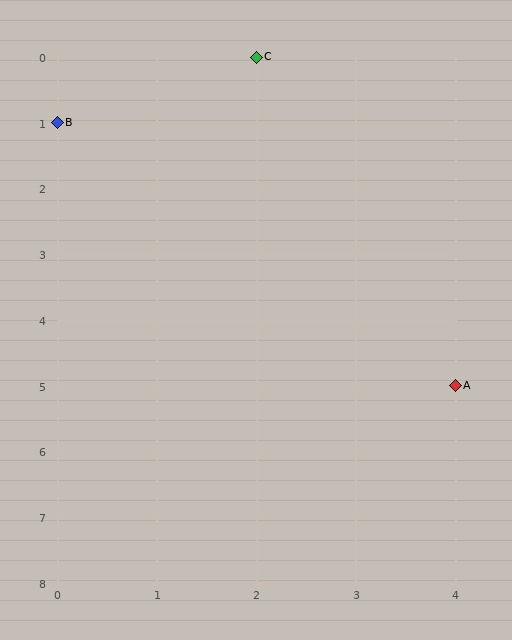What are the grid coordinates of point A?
Point A is at grid coordinates (4, 5).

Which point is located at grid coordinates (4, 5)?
Point A is at (4, 5).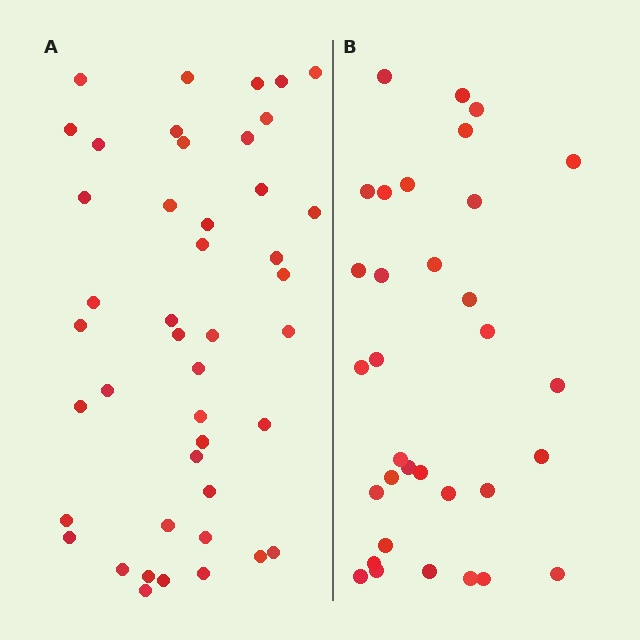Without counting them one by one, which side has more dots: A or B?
Region A (the left region) has more dots.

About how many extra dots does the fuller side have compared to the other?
Region A has roughly 12 or so more dots than region B.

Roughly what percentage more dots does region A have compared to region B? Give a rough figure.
About 35% more.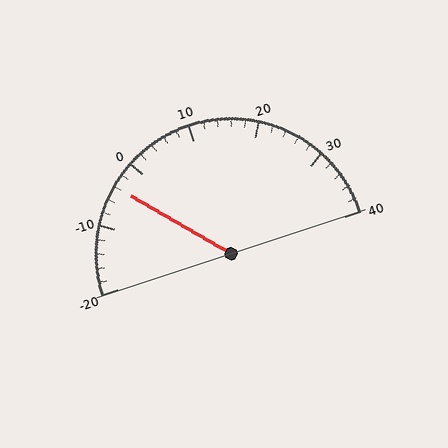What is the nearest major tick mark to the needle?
The nearest major tick mark is 0.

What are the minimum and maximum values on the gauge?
The gauge ranges from -20 to 40.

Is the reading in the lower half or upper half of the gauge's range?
The reading is in the lower half of the range (-20 to 40).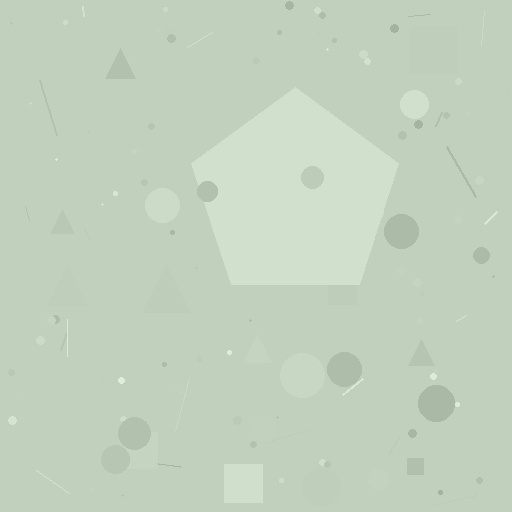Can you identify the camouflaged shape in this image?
The camouflaged shape is a pentagon.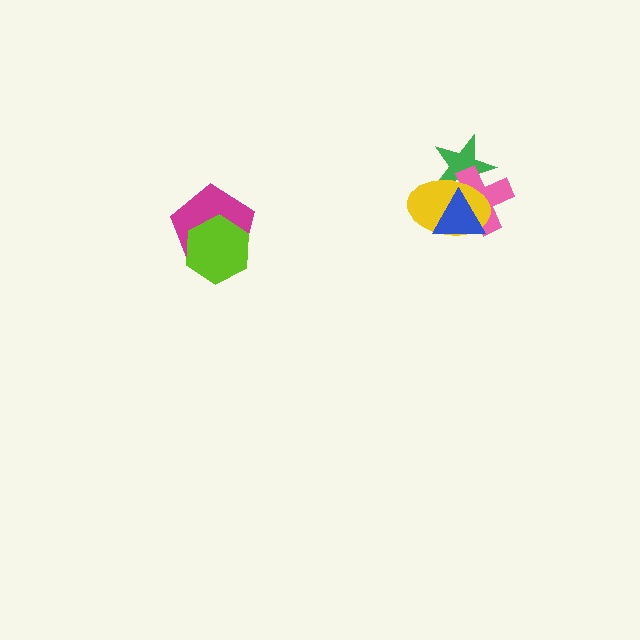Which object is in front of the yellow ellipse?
The blue triangle is in front of the yellow ellipse.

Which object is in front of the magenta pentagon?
The lime hexagon is in front of the magenta pentagon.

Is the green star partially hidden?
Yes, it is partially covered by another shape.